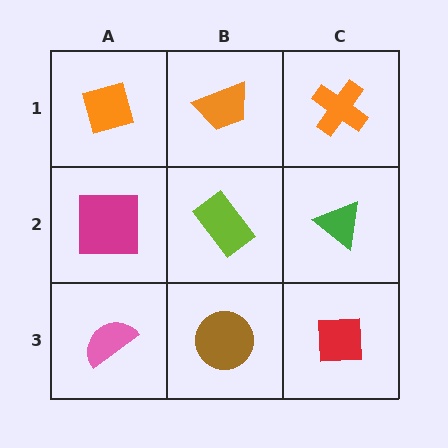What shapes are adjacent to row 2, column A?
An orange diamond (row 1, column A), a pink semicircle (row 3, column A), a lime rectangle (row 2, column B).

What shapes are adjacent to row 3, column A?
A magenta square (row 2, column A), a brown circle (row 3, column B).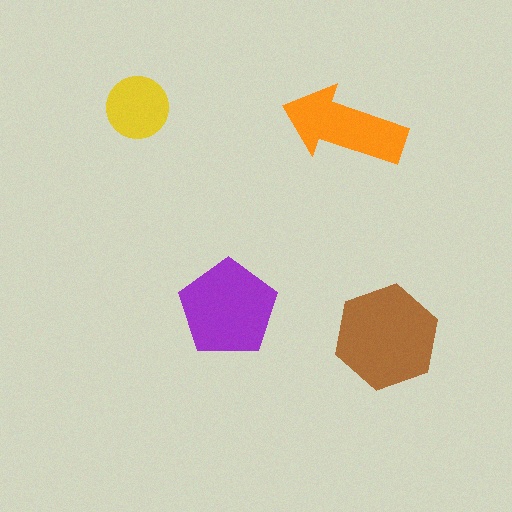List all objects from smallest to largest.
The yellow circle, the orange arrow, the purple pentagon, the brown hexagon.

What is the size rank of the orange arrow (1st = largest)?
3rd.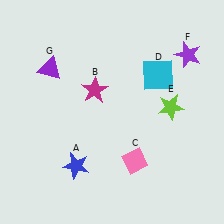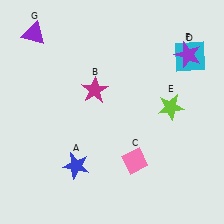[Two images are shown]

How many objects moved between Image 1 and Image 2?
2 objects moved between the two images.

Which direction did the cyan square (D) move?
The cyan square (D) moved right.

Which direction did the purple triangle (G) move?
The purple triangle (G) moved up.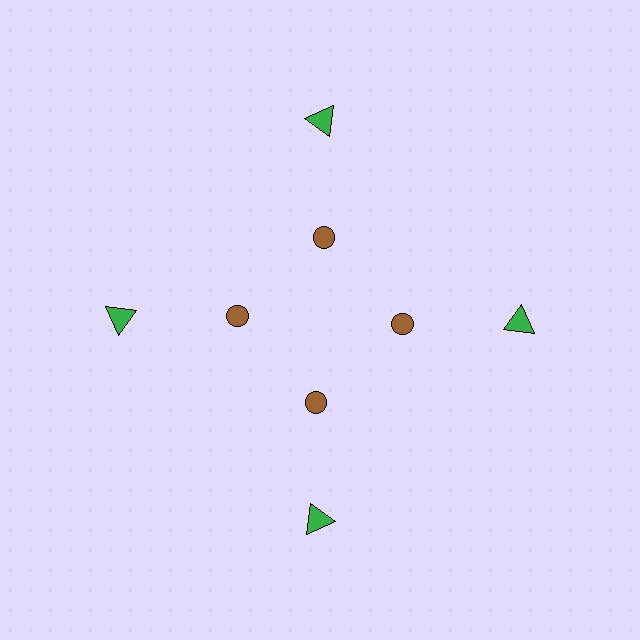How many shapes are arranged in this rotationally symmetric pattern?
There are 8 shapes, arranged in 4 groups of 2.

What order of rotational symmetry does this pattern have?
This pattern has 4-fold rotational symmetry.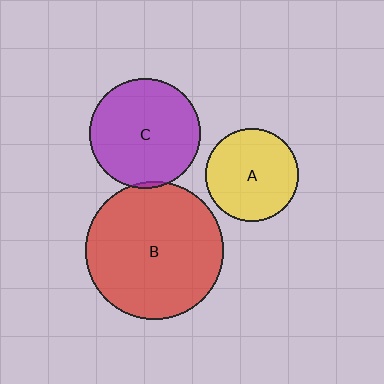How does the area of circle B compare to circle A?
Approximately 2.2 times.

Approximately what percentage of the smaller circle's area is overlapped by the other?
Approximately 5%.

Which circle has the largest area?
Circle B (red).